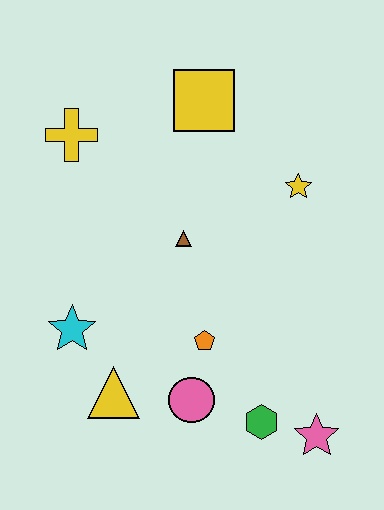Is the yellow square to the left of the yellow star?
Yes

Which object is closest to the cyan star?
The yellow triangle is closest to the cyan star.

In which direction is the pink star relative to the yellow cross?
The pink star is below the yellow cross.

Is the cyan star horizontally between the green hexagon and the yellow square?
No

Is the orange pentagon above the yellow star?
No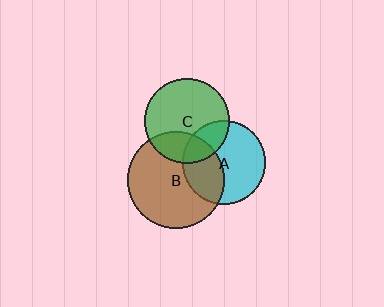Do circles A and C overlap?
Yes.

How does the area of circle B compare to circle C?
Approximately 1.3 times.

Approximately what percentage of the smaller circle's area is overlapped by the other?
Approximately 25%.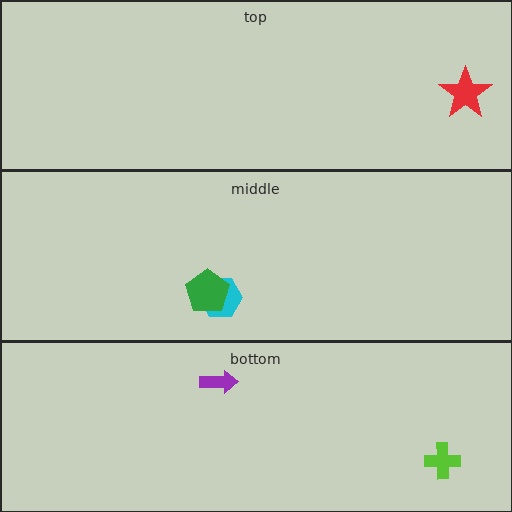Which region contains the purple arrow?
The bottom region.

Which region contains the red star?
The top region.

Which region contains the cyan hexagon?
The middle region.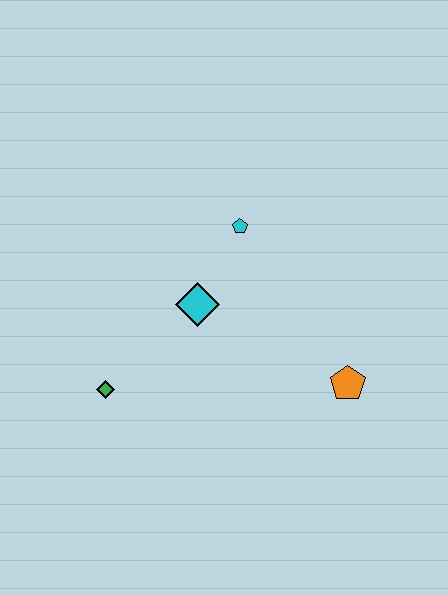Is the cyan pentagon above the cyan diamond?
Yes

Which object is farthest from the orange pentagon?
The green diamond is farthest from the orange pentagon.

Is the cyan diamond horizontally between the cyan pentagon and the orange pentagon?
No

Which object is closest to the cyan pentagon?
The cyan diamond is closest to the cyan pentagon.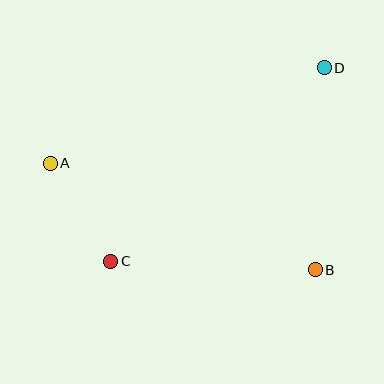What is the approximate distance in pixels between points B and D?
The distance between B and D is approximately 202 pixels.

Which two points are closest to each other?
Points A and C are closest to each other.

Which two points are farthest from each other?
Points A and D are farthest from each other.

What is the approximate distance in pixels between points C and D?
The distance between C and D is approximately 288 pixels.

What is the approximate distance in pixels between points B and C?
The distance between B and C is approximately 205 pixels.